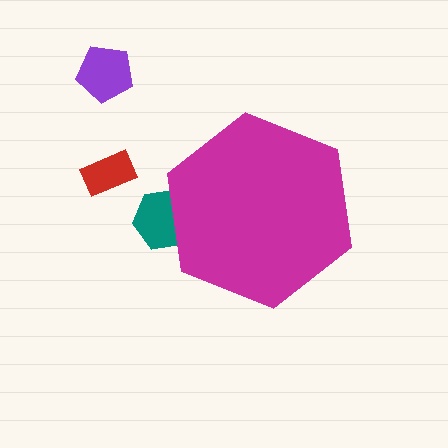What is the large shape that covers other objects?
A magenta hexagon.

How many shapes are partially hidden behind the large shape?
1 shape is partially hidden.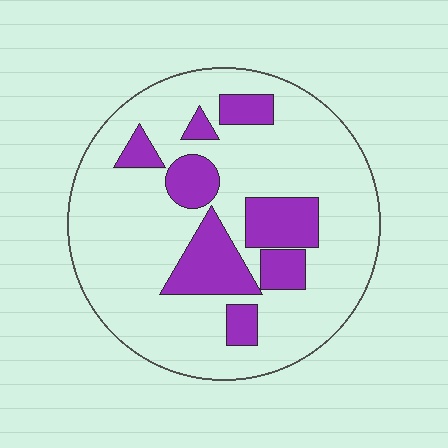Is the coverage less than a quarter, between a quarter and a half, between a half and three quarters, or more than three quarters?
Less than a quarter.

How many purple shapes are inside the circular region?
8.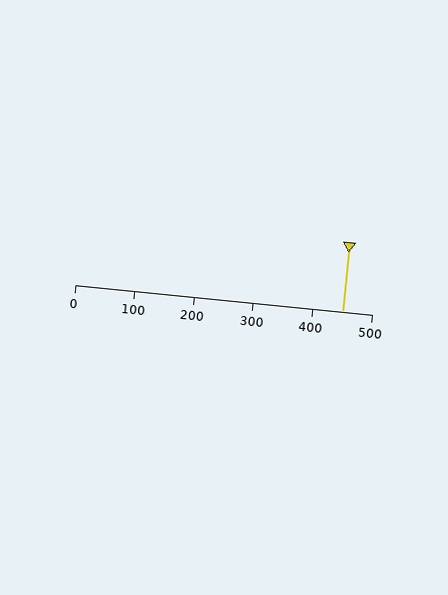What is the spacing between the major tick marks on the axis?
The major ticks are spaced 100 apart.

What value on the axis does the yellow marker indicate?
The marker indicates approximately 450.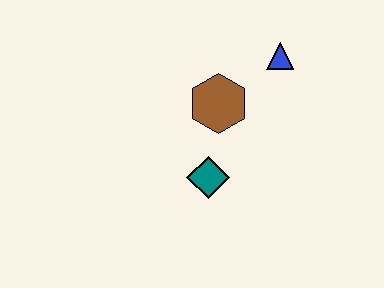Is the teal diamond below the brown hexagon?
Yes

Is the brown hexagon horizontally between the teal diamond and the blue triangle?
Yes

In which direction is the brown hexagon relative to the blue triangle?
The brown hexagon is to the left of the blue triangle.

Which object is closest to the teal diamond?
The brown hexagon is closest to the teal diamond.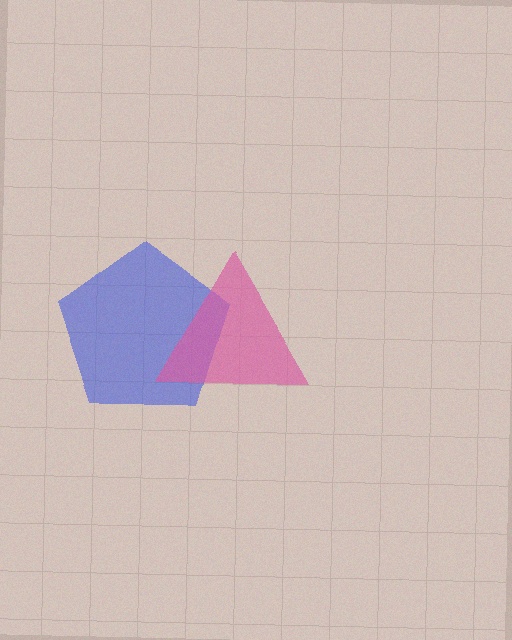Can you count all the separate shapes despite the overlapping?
Yes, there are 2 separate shapes.